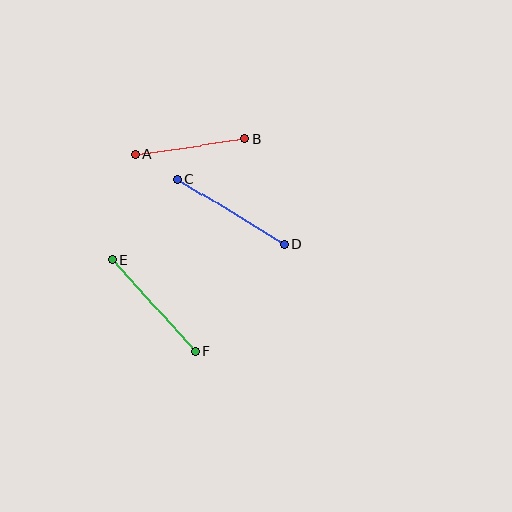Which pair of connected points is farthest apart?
Points C and D are farthest apart.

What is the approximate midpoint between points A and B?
The midpoint is at approximately (190, 147) pixels.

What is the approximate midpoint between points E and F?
The midpoint is at approximately (154, 306) pixels.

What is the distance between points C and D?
The distance is approximately 125 pixels.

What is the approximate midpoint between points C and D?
The midpoint is at approximately (231, 211) pixels.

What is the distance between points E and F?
The distance is approximately 123 pixels.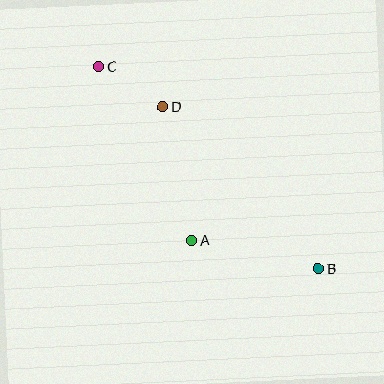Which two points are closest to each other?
Points C and D are closest to each other.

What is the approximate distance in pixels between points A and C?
The distance between A and C is approximately 197 pixels.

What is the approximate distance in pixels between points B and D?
The distance between B and D is approximately 224 pixels.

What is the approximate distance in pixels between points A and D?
The distance between A and D is approximately 137 pixels.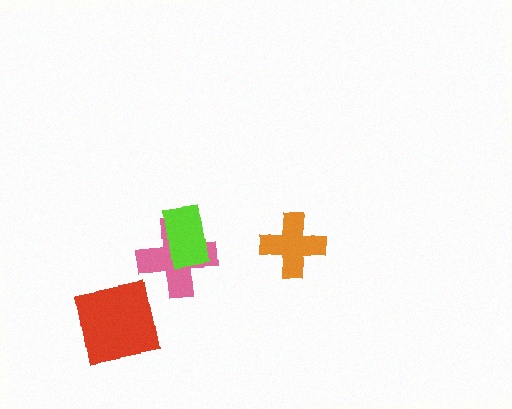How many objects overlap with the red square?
0 objects overlap with the red square.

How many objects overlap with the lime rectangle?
1 object overlaps with the lime rectangle.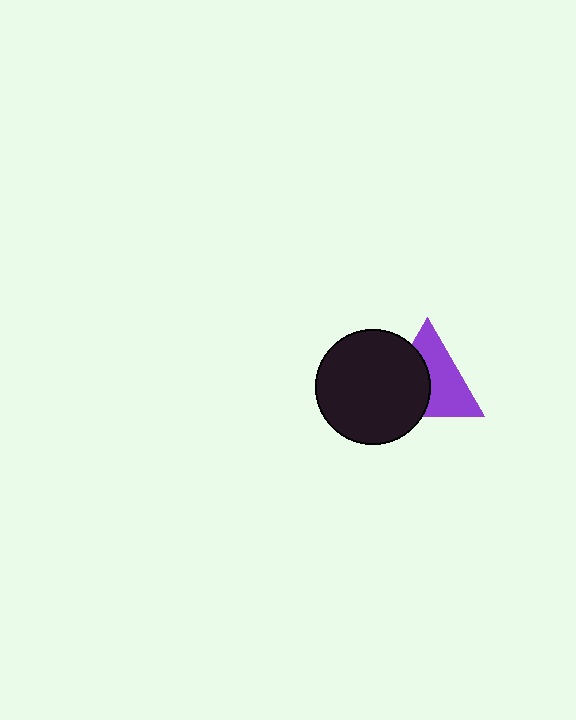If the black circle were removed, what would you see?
You would see the complete purple triangle.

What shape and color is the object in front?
The object in front is a black circle.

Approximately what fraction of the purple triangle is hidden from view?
Roughly 45% of the purple triangle is hidden behind the black circle.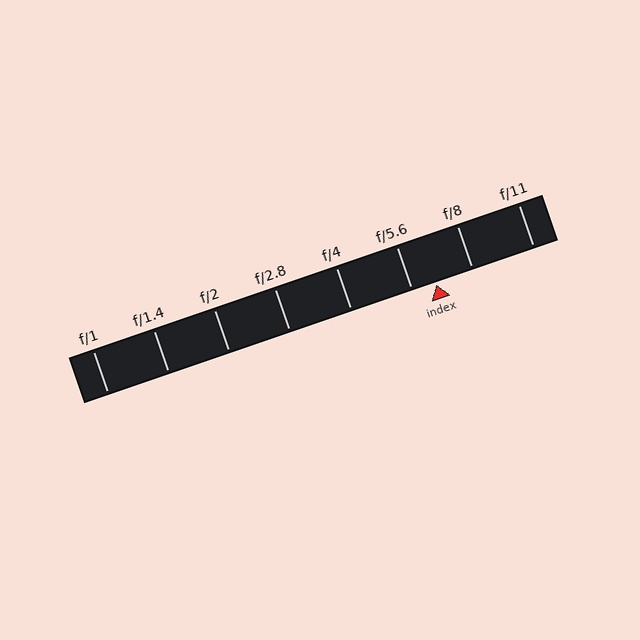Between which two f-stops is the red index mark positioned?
The index mark is between f/5.6 and f/8.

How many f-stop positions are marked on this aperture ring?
There are 8 f-stop positions marked.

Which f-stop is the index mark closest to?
The index mark is closest to f/5.6.